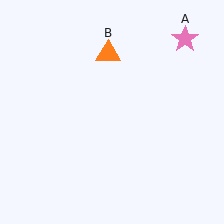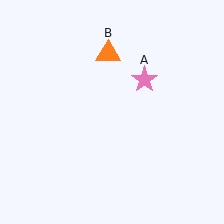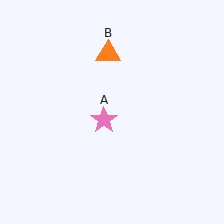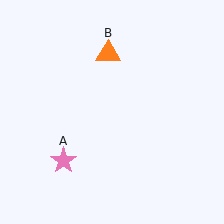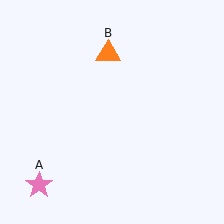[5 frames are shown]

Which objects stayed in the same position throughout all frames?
Orange triangle (object B) remained stationary.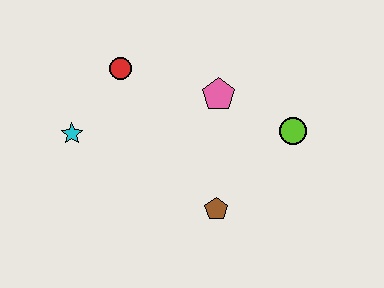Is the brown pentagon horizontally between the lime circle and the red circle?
Yes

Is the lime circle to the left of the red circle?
No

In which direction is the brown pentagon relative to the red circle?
The brown pentagon is below the red circle.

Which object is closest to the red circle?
The cyan star is closest to the red circle.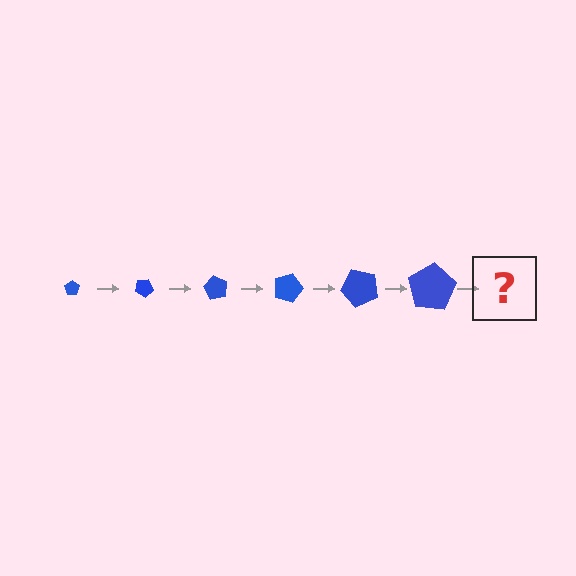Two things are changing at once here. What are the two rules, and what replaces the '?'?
The two rules are that the pentagon grows larger each step and it rotates 30 degrees each step. The '?' should be a pentagon, larger than the previous one and rotated 180 degrees from the start.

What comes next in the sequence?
The next element should be a pentagon, larger than the previous one and rotated 180 degrees from the start.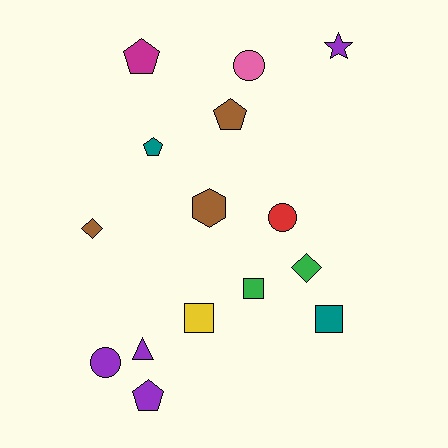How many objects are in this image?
There are 15 objects.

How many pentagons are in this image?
There are 4 pentagons.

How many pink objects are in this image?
There is 1 pink object.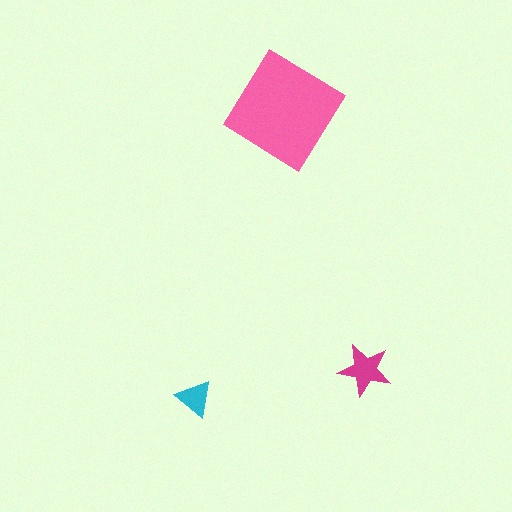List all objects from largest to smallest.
The pink diamond, the magenta star, the cyan triangle.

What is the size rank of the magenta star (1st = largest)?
2nd.